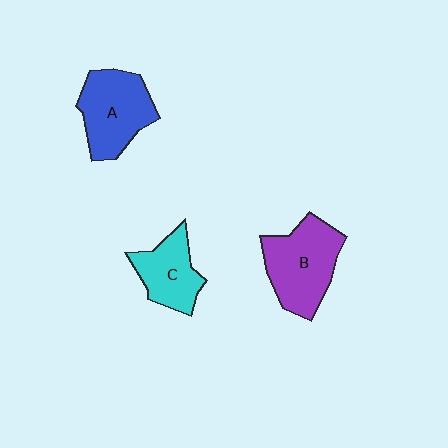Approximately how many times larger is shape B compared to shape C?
Approximately 1.4 times.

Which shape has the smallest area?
Shape C (cyan).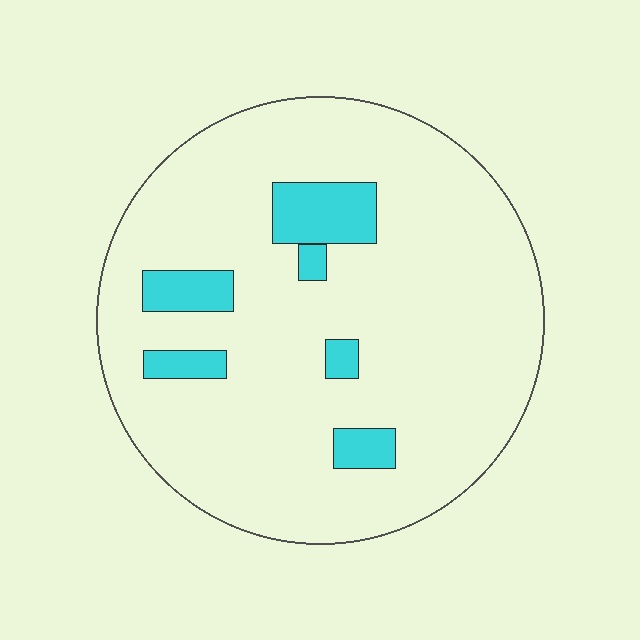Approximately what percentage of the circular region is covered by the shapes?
Approximately 10%.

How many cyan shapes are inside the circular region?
6.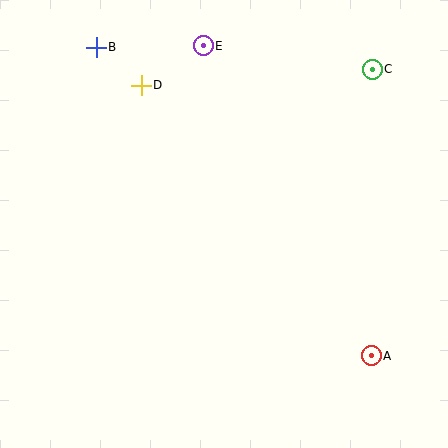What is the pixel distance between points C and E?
The distance between C and E is 171 pixels.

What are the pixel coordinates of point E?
Point E is at (203, 46).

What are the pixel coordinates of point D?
Point D is at (141, 85).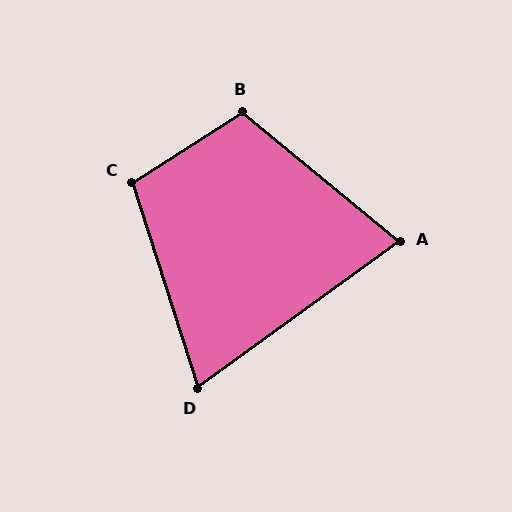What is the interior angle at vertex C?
Approximately 105 degrees (obtuse).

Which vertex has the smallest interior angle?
D, at approximately 72 degrees.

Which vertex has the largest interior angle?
B, at approximately 108 degrees.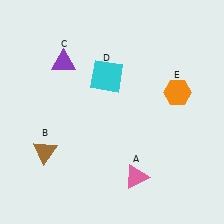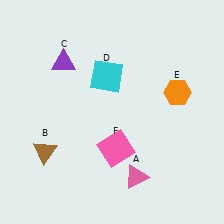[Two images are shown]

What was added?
A pink square (F) was added in Image 2.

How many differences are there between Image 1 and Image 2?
There is 1 difference between the two images.